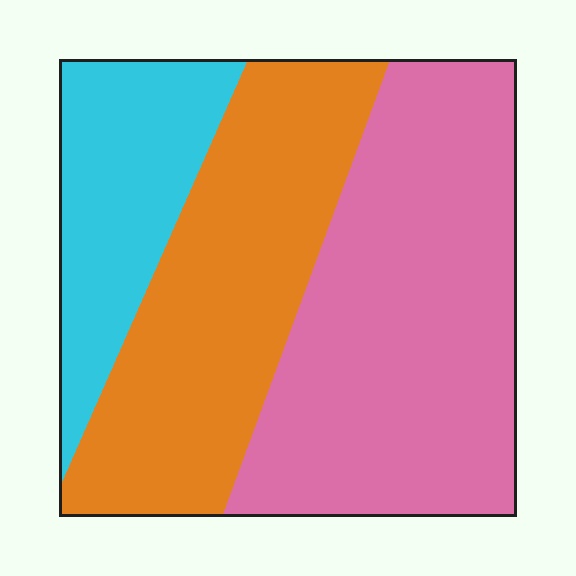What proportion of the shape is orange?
Orange covers roughly 35% of the shape.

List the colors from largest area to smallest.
From largest to smallest: pink, orange, cyan.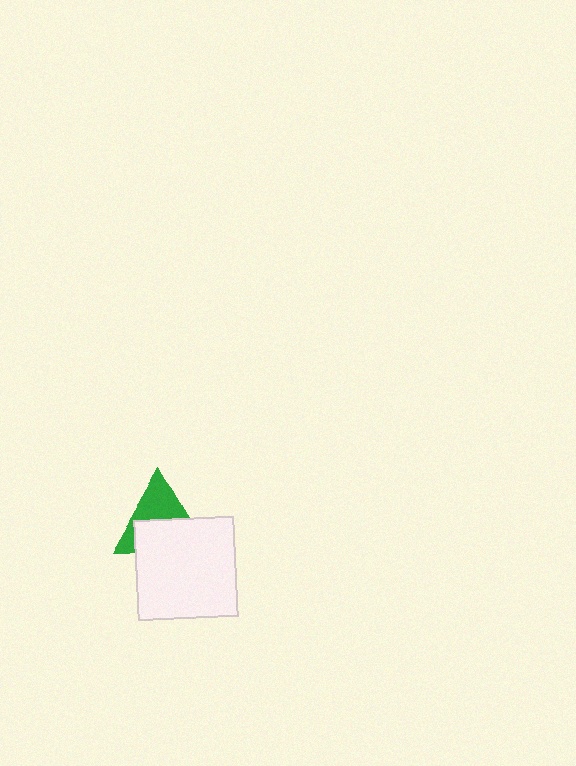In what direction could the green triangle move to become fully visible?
The green triangle could move up. That would shift it out from behind the white square entirely.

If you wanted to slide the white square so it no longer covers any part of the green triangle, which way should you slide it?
Slide it down — that is the most direct way to separate the two shapes.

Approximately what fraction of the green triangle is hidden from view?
Roughly 51% of the green triangle is hidden behind the white square.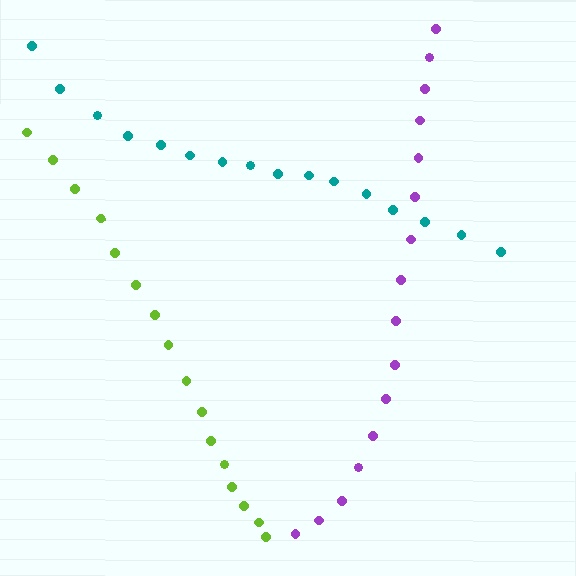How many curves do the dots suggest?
There are 3 distinct paths.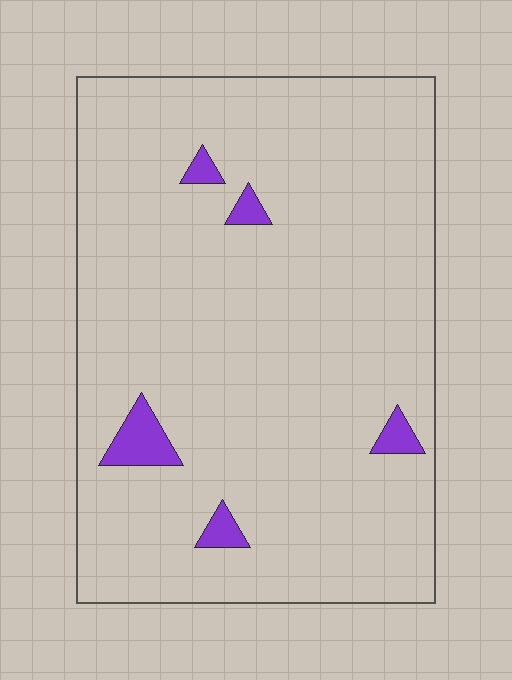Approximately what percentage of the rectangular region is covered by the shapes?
Approximately 5%.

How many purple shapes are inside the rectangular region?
5.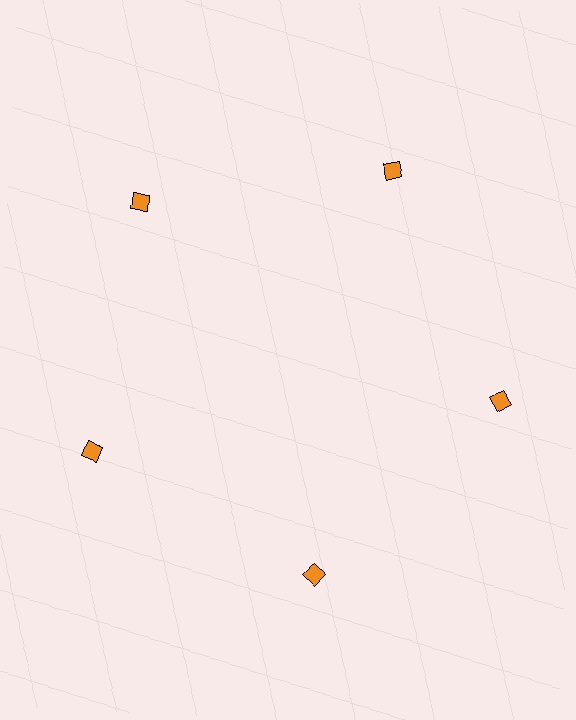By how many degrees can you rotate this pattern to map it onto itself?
The pattern maps onto itself every 72 degrees of rotation.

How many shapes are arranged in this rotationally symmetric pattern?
There are 5 shapes, arranged in 5 groups of 1.